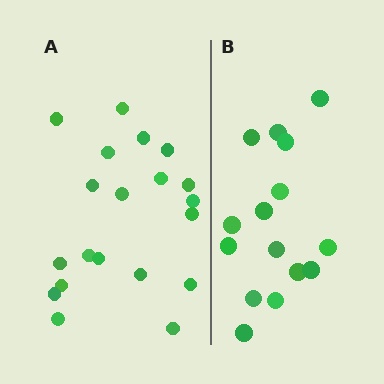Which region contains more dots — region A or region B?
Region A (the left region) has more dots.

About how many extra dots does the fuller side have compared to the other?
Region A has about 5 more dots than region B.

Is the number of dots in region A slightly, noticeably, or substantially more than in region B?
Region A has noticeably more, but not dramatically so. The ratio is roughly 1.3 to 1.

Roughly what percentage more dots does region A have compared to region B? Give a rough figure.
About 35% more.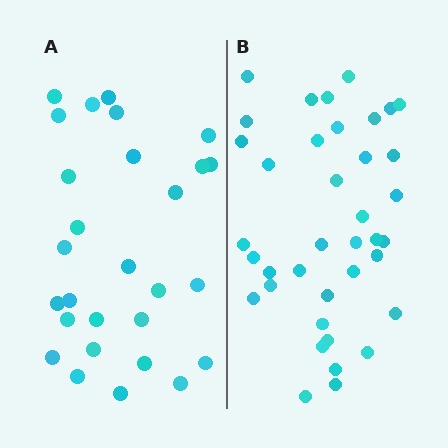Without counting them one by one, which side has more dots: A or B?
Region B (the right region) has more dots.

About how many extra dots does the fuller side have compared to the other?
Region B has roughly 10 or so more dots than region A.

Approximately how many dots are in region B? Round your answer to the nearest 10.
About 40 dots. (The exact count is 38, which rounds to 40.)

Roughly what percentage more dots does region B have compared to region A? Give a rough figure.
About 35% more.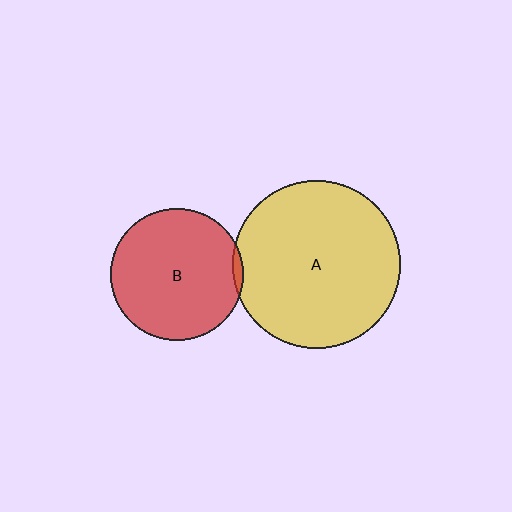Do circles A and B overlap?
Yes.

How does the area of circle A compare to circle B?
Approximately 1.6 times.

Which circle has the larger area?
Circle A (yellow).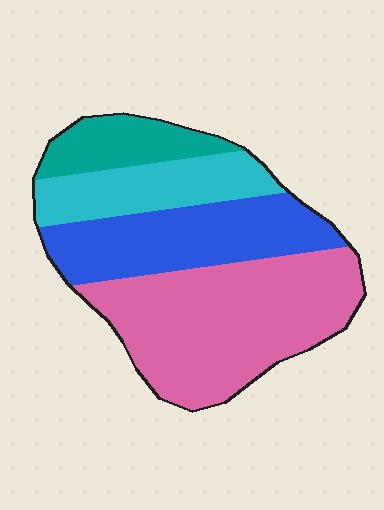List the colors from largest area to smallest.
From largest to smallest: pink, blue, cyan, teal.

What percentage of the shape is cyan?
Cyan covers roughly 15% of the shape.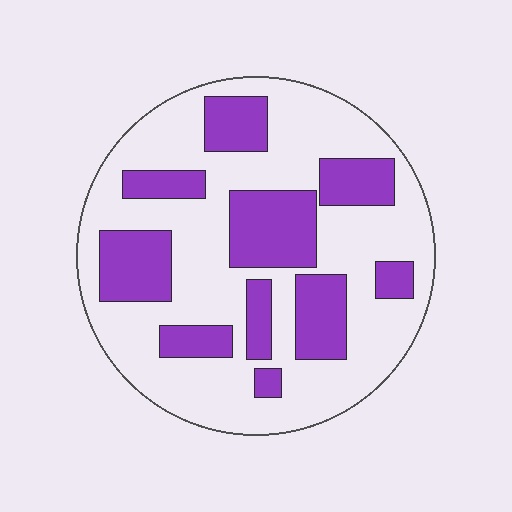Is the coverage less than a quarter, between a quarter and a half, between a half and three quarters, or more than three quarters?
Between a quarter and a half.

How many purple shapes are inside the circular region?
10.